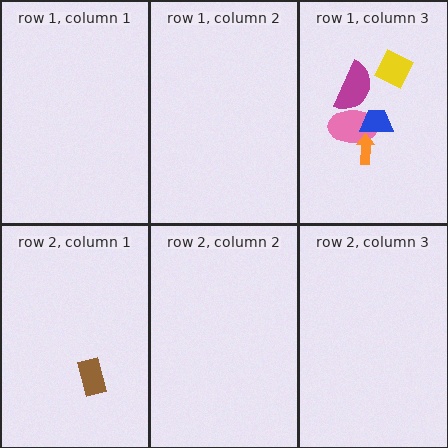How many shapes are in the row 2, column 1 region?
1.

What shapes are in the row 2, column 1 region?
The brown rectangle.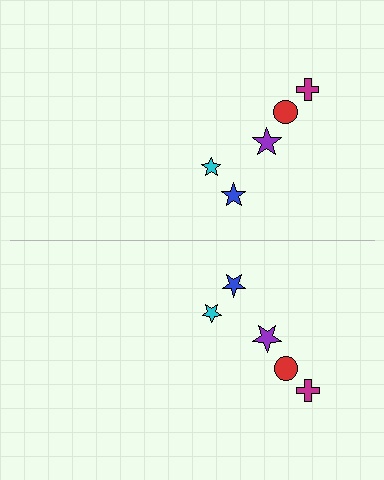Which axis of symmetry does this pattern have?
The pattern has a horizontal axis of symmetry running through the center of the image.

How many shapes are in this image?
There are 10 shapes in this image.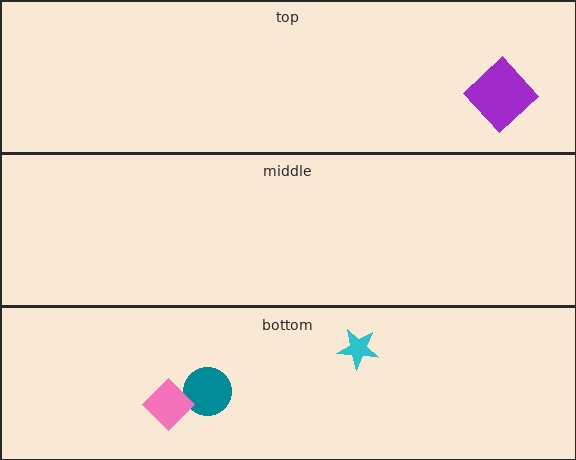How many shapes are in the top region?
1.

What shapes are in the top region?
The purple diamond.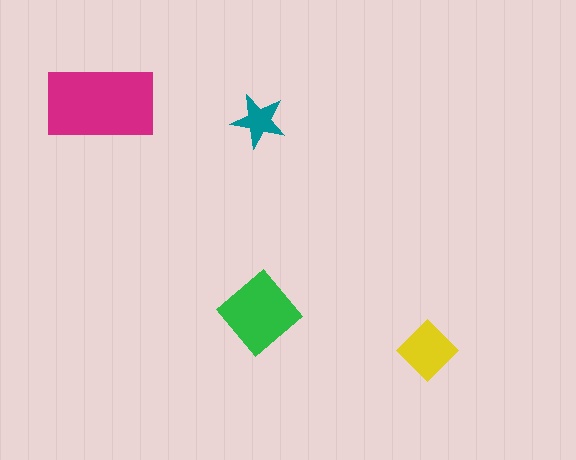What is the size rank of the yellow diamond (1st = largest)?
3rd.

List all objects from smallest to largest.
The teal star, the yellow diamond, the green diamond, the magenta rectangle.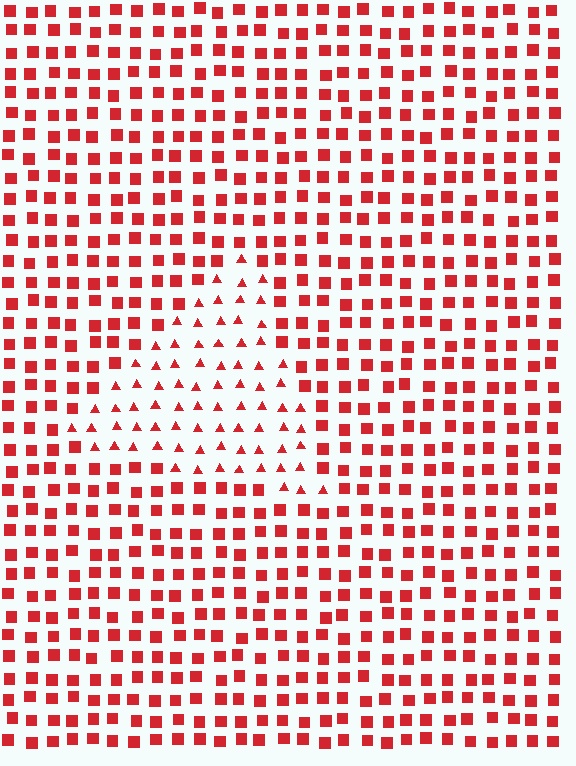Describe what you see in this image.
The image is filled with small red elements arranged in a uniform grid. A triangle-shaped region contains triangles, while the surrounding area contains squares. The boundary is defined purely by the change in element shape.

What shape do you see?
I see a triangle.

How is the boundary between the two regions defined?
The boundary is defined by a change in element shape: triangles inside vs. squares outside. All elements share the same color and spacing.